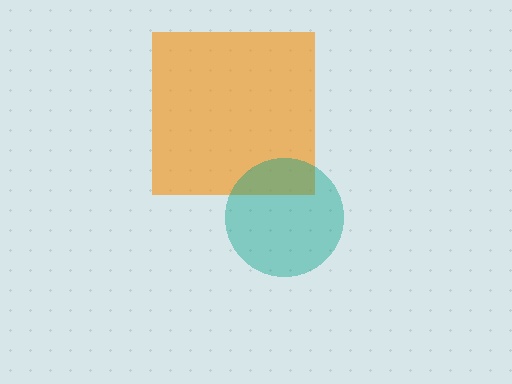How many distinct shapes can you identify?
There are 2 distinct shapes: an orange square, a teal circle.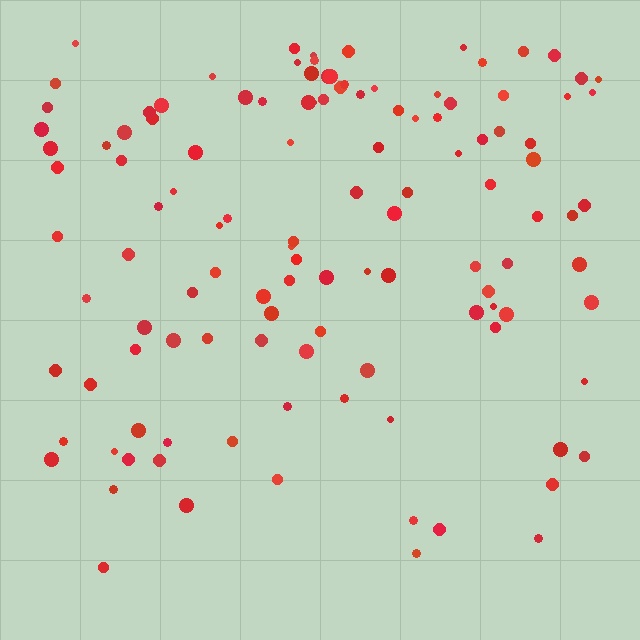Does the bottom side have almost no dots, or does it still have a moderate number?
Still a moderate number, just noticeably fewer than the top.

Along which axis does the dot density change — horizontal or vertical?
Vertical.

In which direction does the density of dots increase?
From bottom to top, with the top side densest.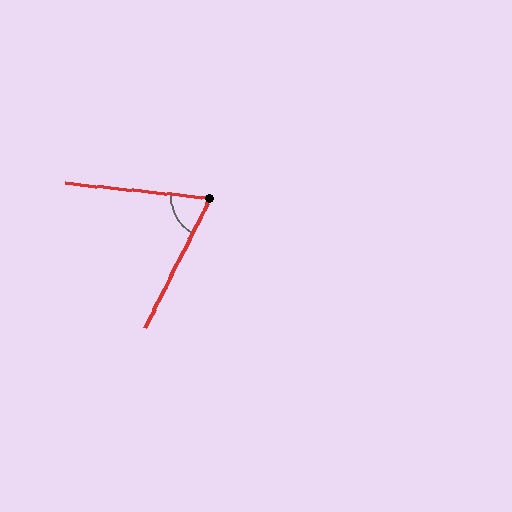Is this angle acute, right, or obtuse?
It is acute.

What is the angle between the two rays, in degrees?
Approximately 69 degrees.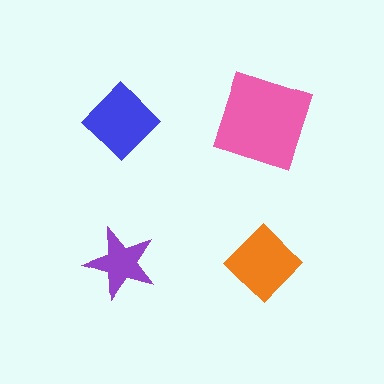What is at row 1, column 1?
A blue diamond.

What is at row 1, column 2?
A pink square.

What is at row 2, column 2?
An orange diamond.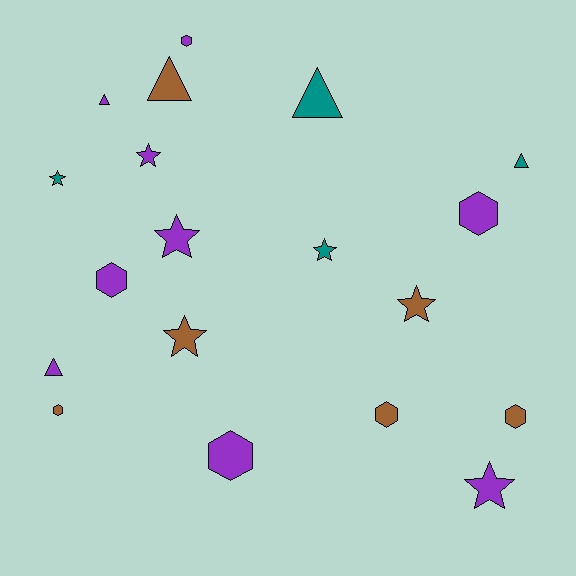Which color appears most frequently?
Purple, with 9 objects.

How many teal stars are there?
There are 2 teal stars.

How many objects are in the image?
There are 19 objects.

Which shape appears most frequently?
Hexagon, with 7 objects.